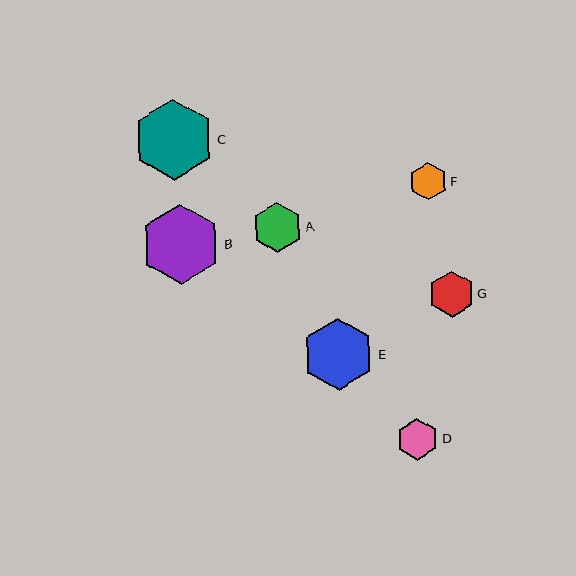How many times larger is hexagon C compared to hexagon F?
Hexagon C is approximately 2.2 times the size of hexagon F.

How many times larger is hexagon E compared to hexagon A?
Hexagon E is approximately 1.4 times the size of hexagon A.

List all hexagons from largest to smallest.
From largest to smallest: C, B, E, A, G, D, F.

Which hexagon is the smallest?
Hexagon F is the smallest with a size of approximately 38 pixels.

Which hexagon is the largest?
Hexagon C is the largest with a size of approximately 81 pixels.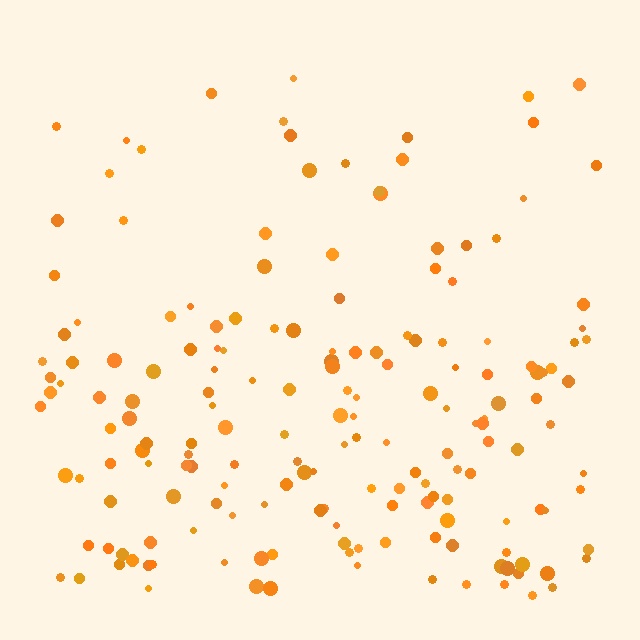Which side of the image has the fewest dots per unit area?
The top.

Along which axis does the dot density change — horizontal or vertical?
Vertical.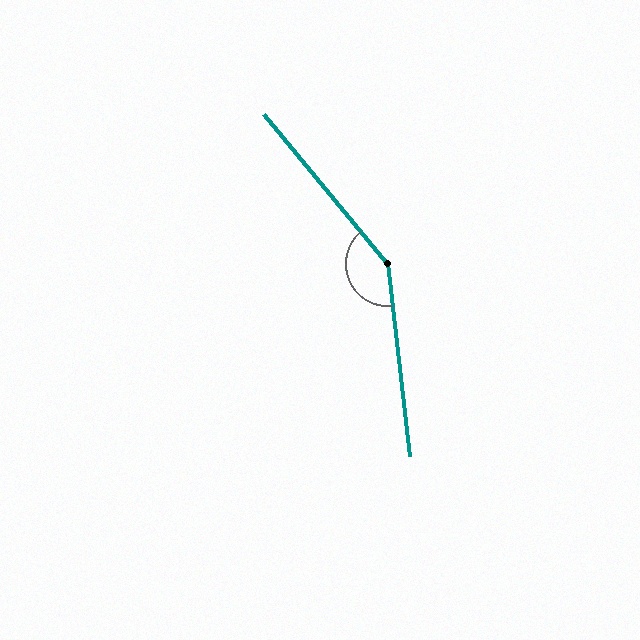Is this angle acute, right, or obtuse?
It is obtuse.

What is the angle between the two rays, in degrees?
Approximately 147 degrees.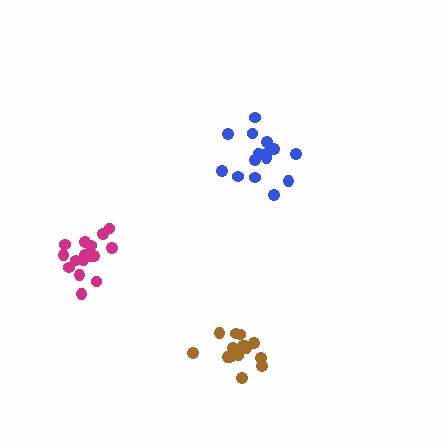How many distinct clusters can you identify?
There are 3 distinct clusters.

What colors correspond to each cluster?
The clusters are colored: blue, brown, magenta.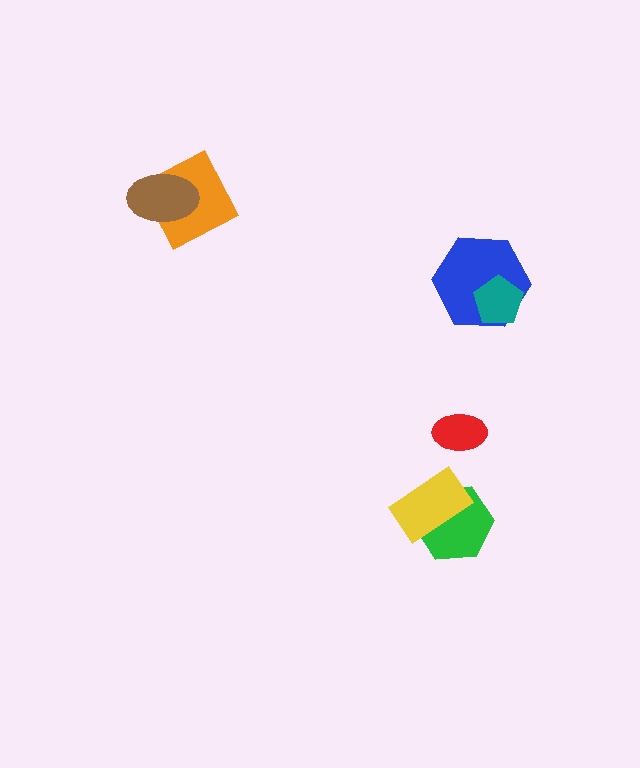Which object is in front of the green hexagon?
The yellow rectangle is in front of the green hexagon.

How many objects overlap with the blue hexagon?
1 object overlaps with the blue hexagon.